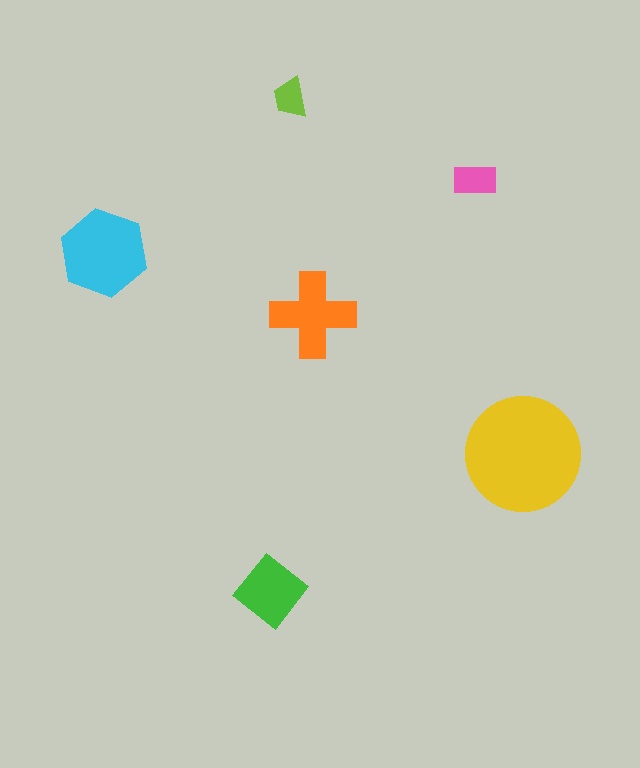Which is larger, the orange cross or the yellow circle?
The yellow circle.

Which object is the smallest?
The lime trapezoid.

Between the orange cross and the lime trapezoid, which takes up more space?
The orange cross.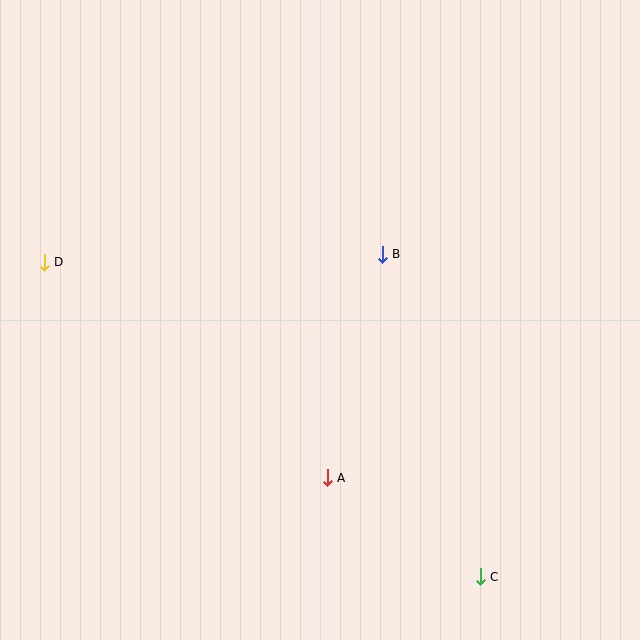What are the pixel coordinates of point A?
Point A is at (327, 478).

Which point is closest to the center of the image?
Point B at (382, 254) is closest to the center.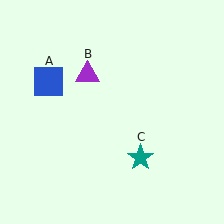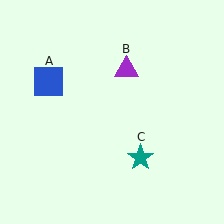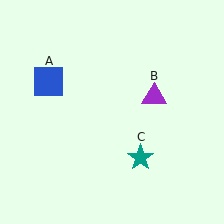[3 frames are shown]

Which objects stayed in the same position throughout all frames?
Blue square (object A) and teal star (object C) remained stationary.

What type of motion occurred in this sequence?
The purple triangle (object B) rotated clockwise around the center of the scene.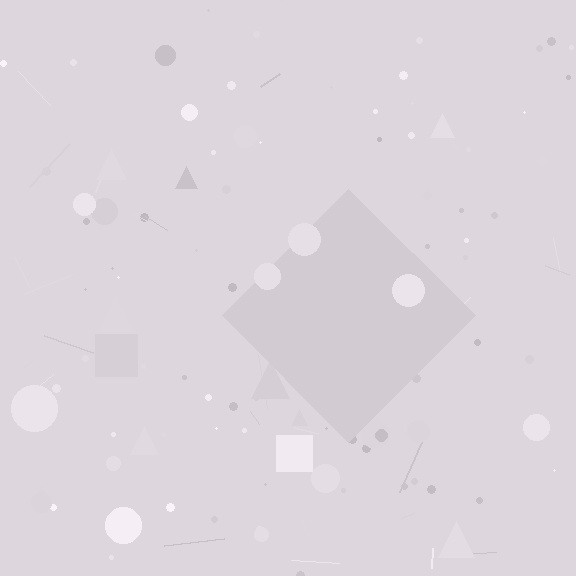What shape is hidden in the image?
A diamond is hidden in the image.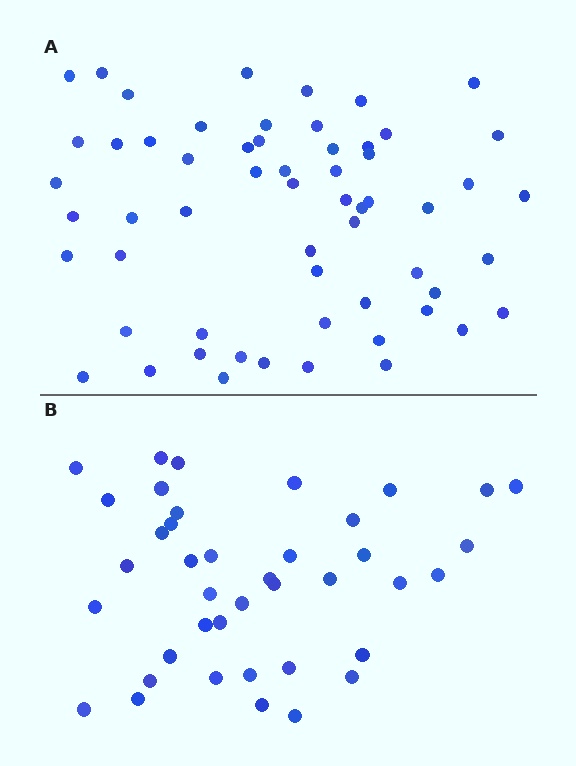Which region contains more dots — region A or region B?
Region A (the top region) has more dots.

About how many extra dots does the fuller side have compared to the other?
Region A has approximately 20 more dots than region B.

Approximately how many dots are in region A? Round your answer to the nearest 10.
About 60 dots. (The exact count is 59, which rounds to 60.)